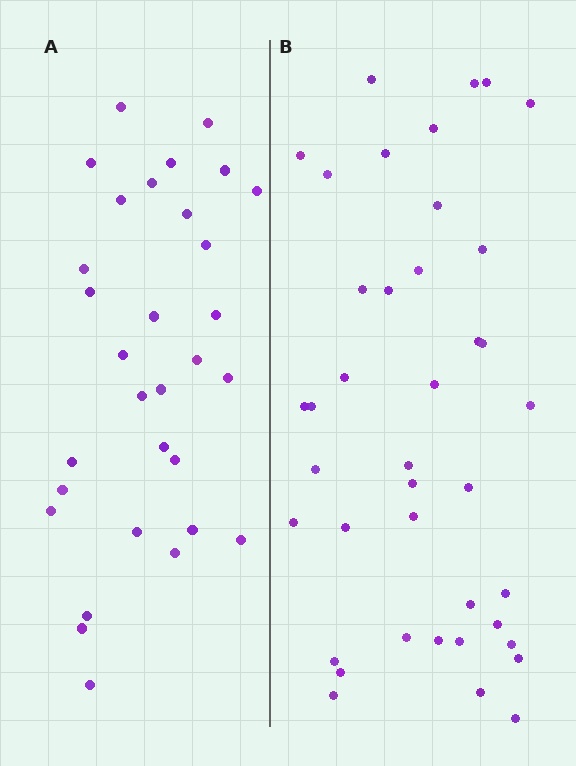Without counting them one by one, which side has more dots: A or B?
Region B (the right region) has more dots.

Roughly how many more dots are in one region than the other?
Region B has roughly 8 or so more dots than region A.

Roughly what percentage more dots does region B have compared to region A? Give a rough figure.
About 30% more.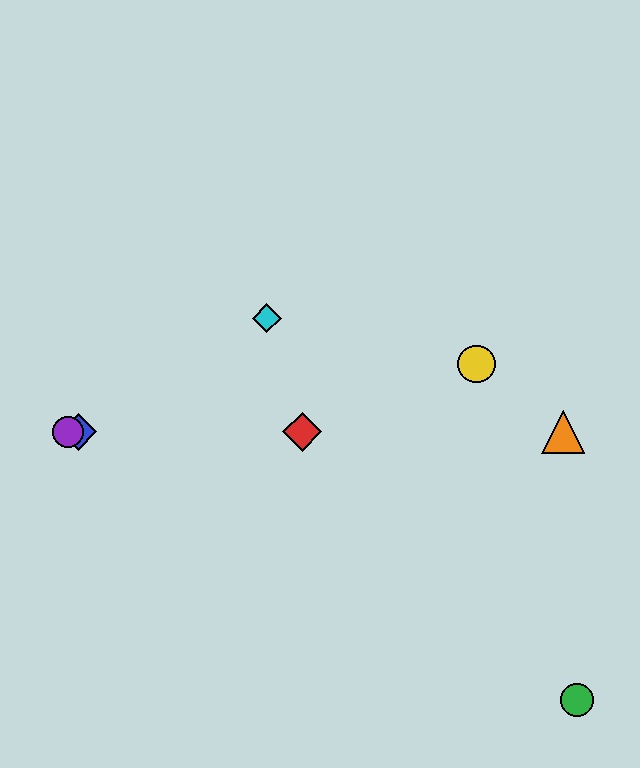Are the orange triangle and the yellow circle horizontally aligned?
No, the orange triangle is at y≈432 and the yellow circle is at y≈364.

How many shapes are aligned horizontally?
4 shapes (the red diamond, the blue diamond, the purple circle, the orange triangle) are aligned horizontally.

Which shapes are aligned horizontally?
The red diamond, the blue diamond, the purple circle, the orange triangle are aligned horizontally.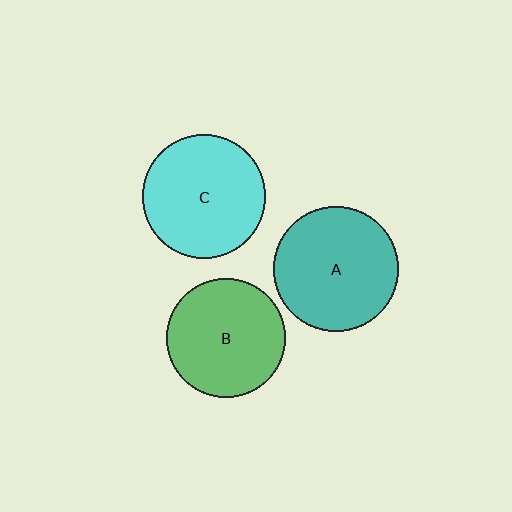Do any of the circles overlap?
No, none of the circles overlap.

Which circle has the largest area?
Circle A (teal).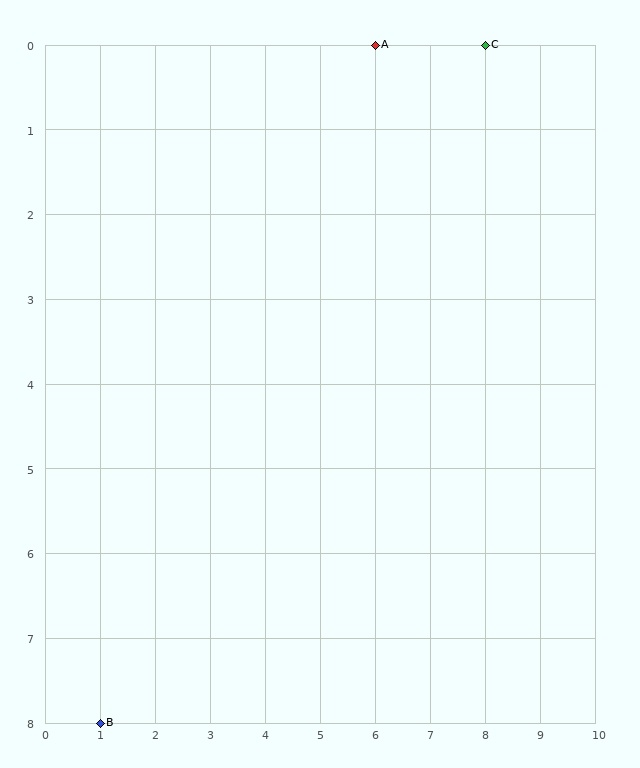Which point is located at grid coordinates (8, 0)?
Point C is at (8, 0).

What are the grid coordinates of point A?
Point A is at grid coordinates (6, 0).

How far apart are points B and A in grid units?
Points B and A are 5 columns and 8 rows apart (about 9.4 grid units diagonally).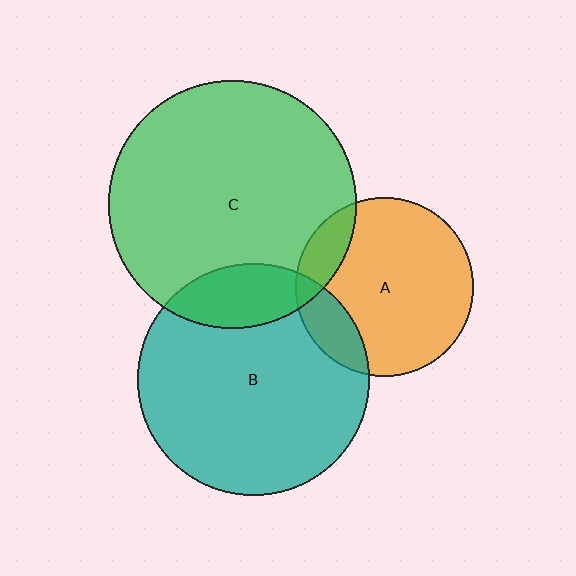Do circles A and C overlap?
Yes.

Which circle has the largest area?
Circle C (green).